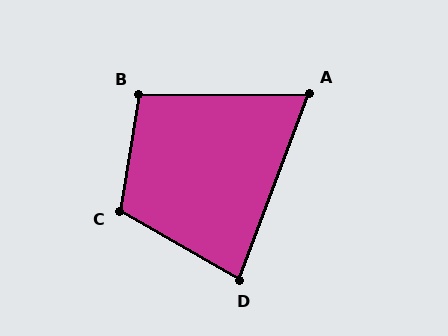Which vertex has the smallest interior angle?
A, at approximately 69 degrees.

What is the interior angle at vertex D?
Approximately 81 degrees (acute).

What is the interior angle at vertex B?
Approximately 99 degrees (obtuse).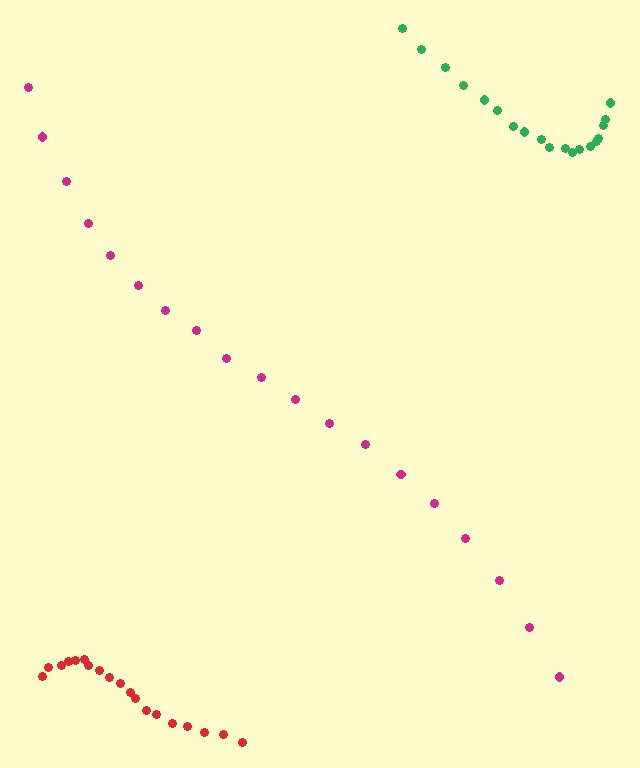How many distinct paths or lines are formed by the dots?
There are 3 distinct paths.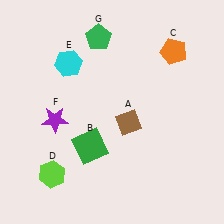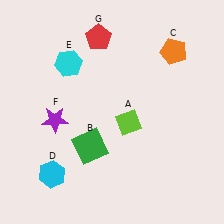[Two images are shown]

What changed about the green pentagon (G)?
In Image 1, G is green. In Image 2, it changed to red.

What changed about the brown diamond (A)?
In Image 1, A is brown. In Image 2, it changed to lime.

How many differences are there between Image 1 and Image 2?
There are 3 differences between the two images.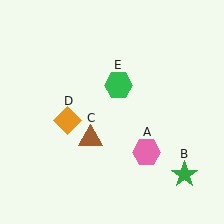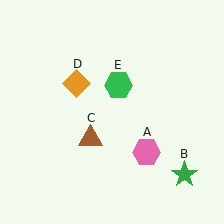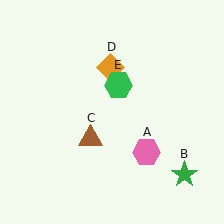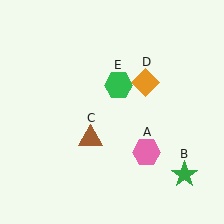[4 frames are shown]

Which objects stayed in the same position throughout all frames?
Pink hexagon (object A) and green star (object B) and brown triangle (object C) and green hexagon (object E) remained stationary.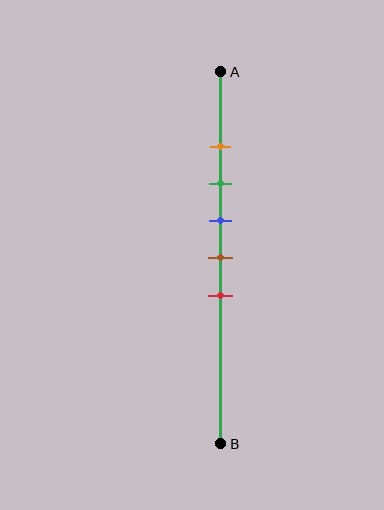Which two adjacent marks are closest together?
The orange and green marks are the closest adjacent pair.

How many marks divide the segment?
There are 5 marks dividing the segment.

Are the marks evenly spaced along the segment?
Yes, the marks are approximately evenly spaced.